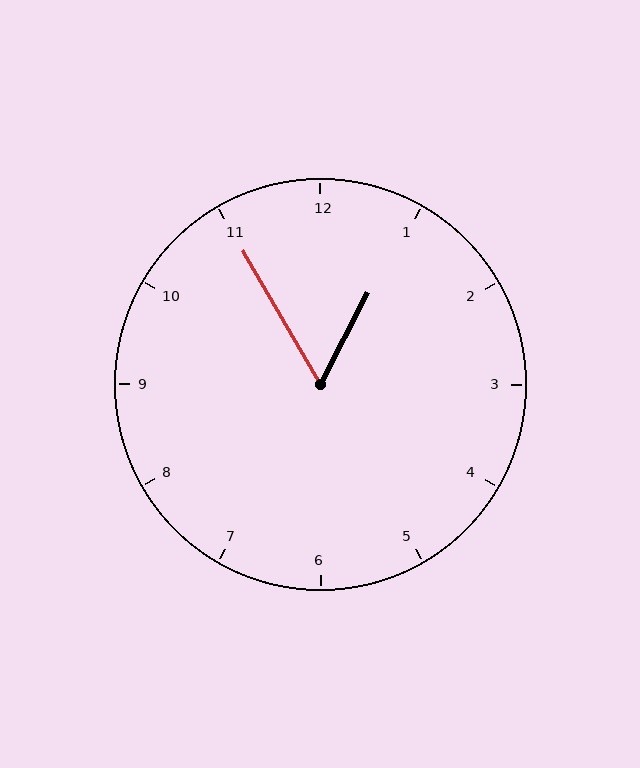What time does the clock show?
12:55.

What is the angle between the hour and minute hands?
Approximately 58 degrees.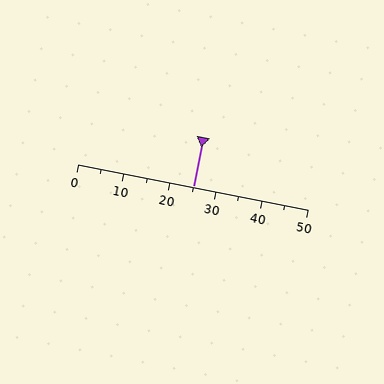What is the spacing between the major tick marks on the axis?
The major ticks are spaced 10 apart.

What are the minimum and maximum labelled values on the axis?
The axis runs from 0 to 50.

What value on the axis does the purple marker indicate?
The marker indicates approximately 25.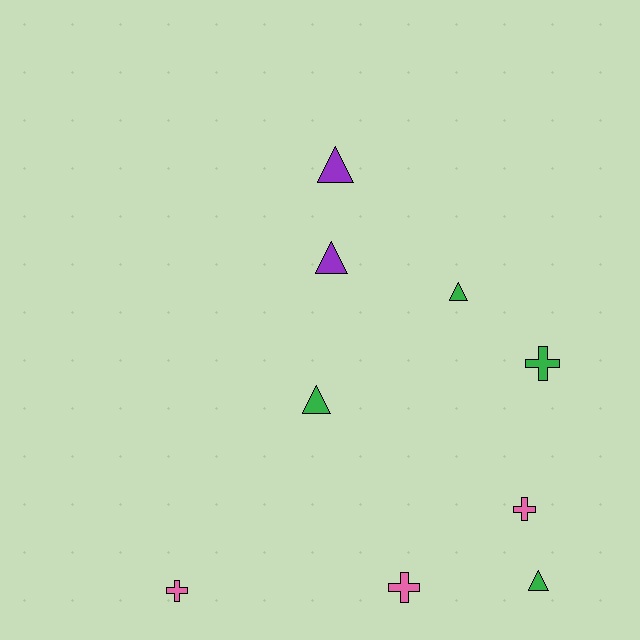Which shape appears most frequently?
Triangle, with 5 objects.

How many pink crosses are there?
There are 3 pink crosses.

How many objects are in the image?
There are 9 objects.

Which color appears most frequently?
Green, with 4 objects.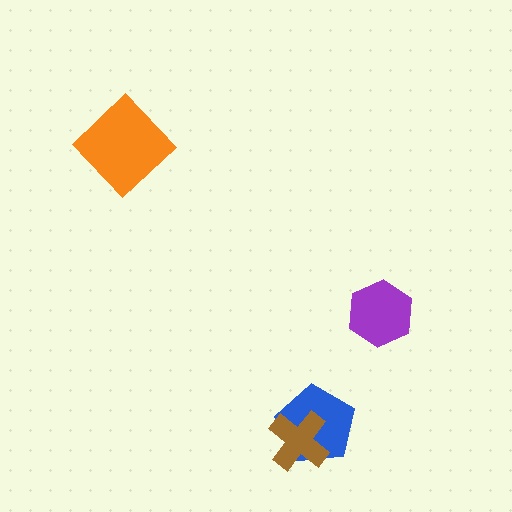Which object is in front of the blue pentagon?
The brown cross is in front of the blue pentagon.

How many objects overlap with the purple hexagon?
0 objects overlap with the purple hexagon.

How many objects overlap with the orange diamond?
0 objects overlap with the orange diamond.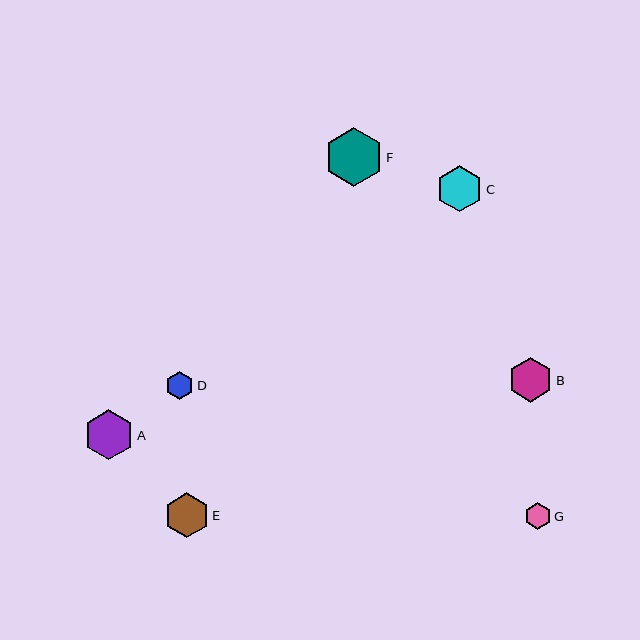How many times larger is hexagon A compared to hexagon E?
Hexagon A is approximately 1.1 times the size of hexagon E.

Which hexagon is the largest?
Hexagon F is the largest with a size of approximately 58 pixels.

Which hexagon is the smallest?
Hexagon G is the smallest with a size of approximately 26 pixels.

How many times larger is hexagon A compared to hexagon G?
Hexagon A is approximately 1.9 times the size of hexagon G.